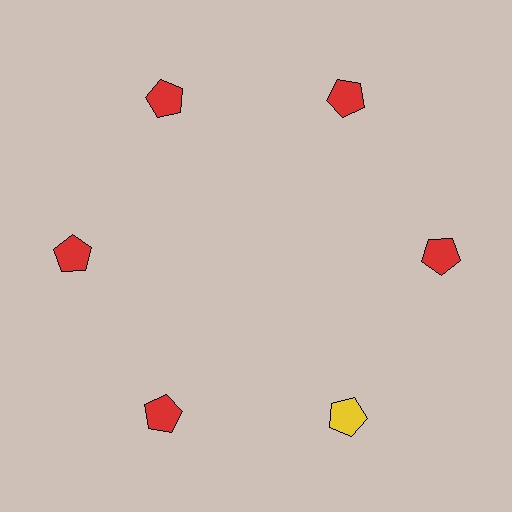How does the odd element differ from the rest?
It has a different color: yellow instead of red.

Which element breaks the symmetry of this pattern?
The yellow pentagon at roughly the 5 o'clock position breaks the symmetry. All other shapes are red pentagons.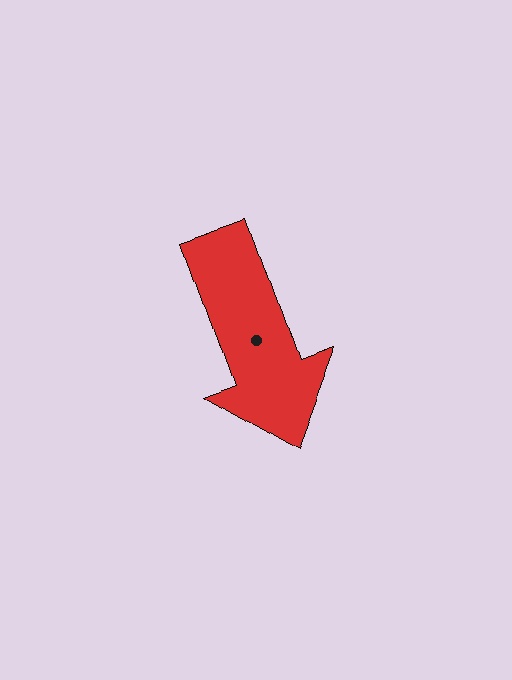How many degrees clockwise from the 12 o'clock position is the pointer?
Approximately 160 degrees.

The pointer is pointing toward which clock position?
Roughly 5 o'clock.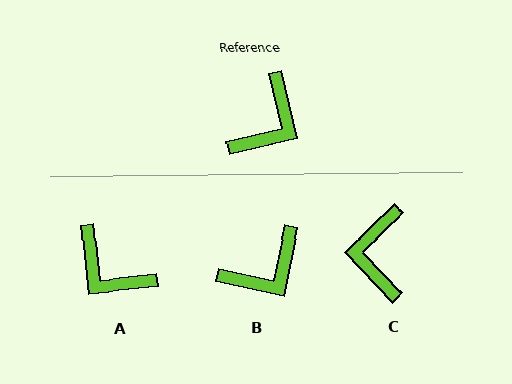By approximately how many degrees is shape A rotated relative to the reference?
Approximately 97 degrees clockwise.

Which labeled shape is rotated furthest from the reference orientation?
C, about 150 degrees away.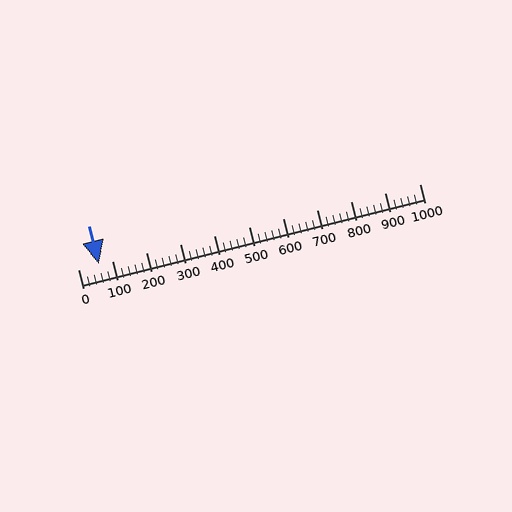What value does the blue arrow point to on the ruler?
The blue arrow points to approximately 60.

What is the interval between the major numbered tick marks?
The major tick marks are spaced 100 units apart.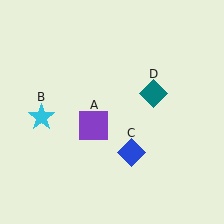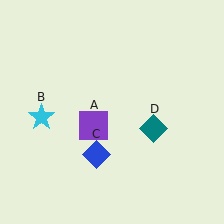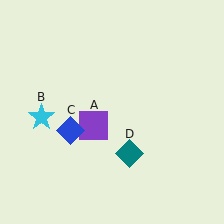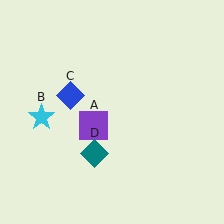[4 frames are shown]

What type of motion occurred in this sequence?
The blue diamond (object C), teal diamond (object D) rotated clockwise around the center of the scene.